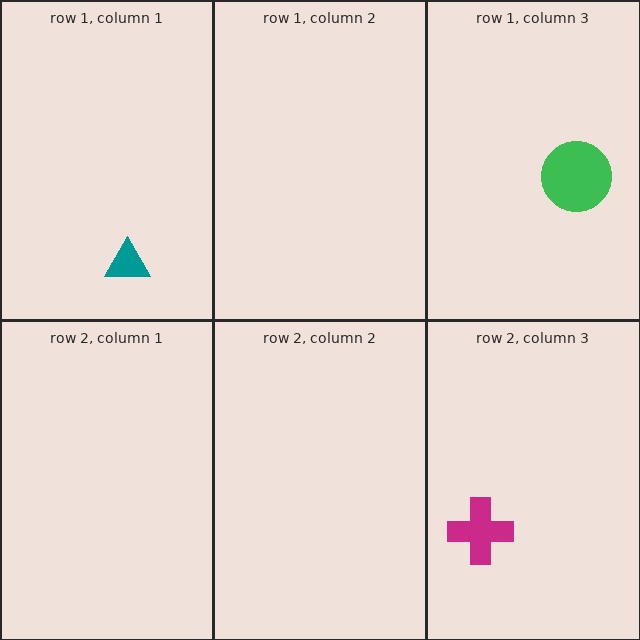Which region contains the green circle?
The row 1, column 3 region.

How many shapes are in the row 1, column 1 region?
1.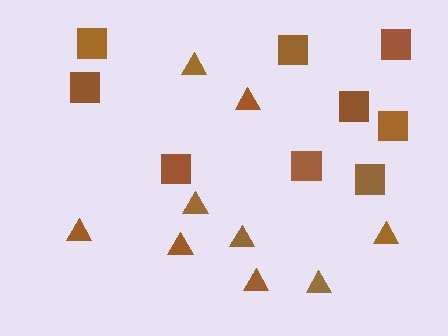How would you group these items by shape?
There are 2 groups: one group of triangles (9) and one group of squares (9).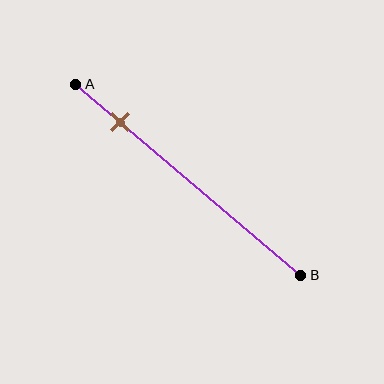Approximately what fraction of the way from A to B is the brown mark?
The brown mark is approximately 20% of the way from A to B.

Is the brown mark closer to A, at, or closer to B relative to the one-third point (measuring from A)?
The brown mark is closer to point A than the one-third point of segment AB.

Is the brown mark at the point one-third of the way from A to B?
No, the mark is at about 20% from A, not at the 33% one-third point.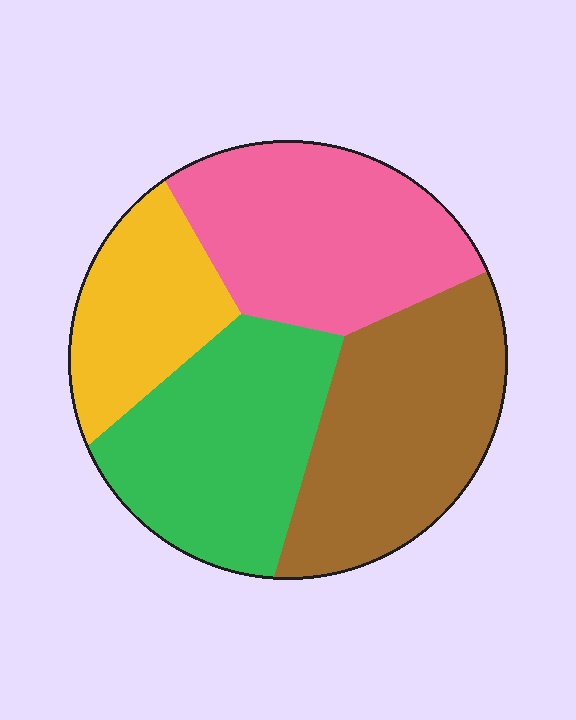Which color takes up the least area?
Yellow, at roughly 15%.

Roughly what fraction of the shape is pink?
Pink takes up about one quarter (1/4) of the shape.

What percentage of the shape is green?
Green covers about 25% of the shape.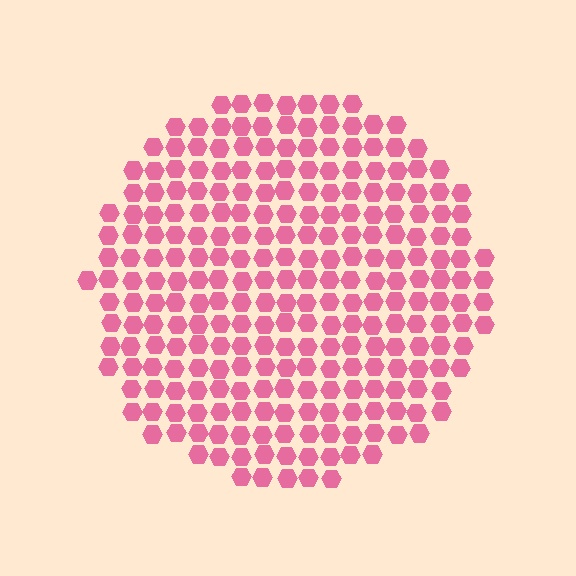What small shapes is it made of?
It is made of small hexagons.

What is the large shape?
The large shape is a circle.